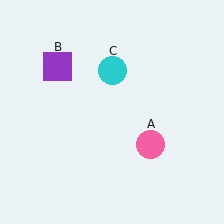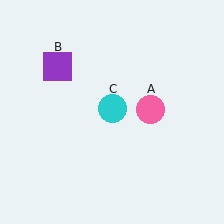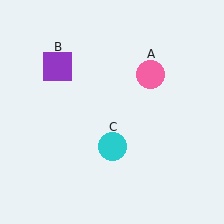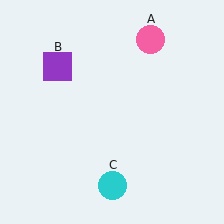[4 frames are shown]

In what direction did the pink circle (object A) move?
The pink circle (object A) moved up.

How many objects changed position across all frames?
2 objects changed position: pink circle (object A), cyan circle (object C).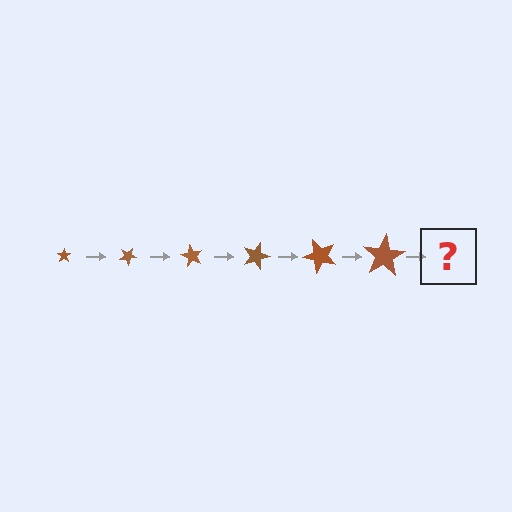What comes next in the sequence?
The next element should be a star, larger than the previous one and rotated 180 degrees from the start.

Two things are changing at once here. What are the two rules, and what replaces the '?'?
The two rules are that the star grows larger each step and it rotates 30 degrees each step. The '?' should be a star, larger than the previous one and rotated 180 degrees from the start.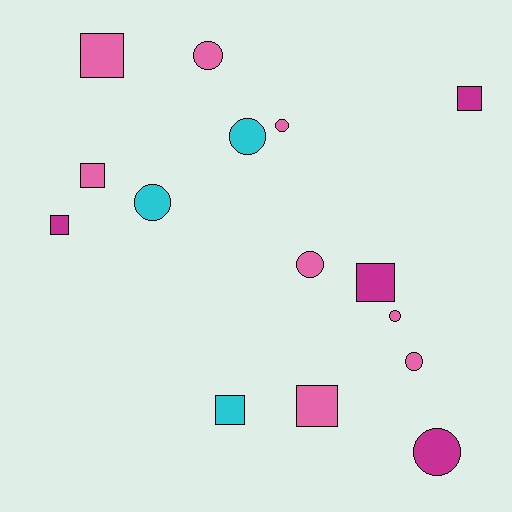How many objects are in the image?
There are 15 objects.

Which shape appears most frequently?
Circle, with 8 objects.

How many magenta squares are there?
There are 3 magenta squares.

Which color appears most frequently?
Pink, with 8 objects.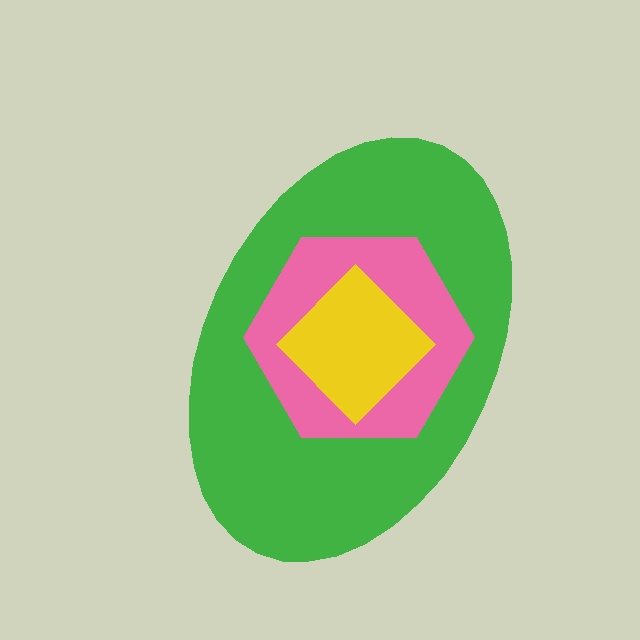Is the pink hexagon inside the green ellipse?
Yes.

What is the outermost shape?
The green ellipse.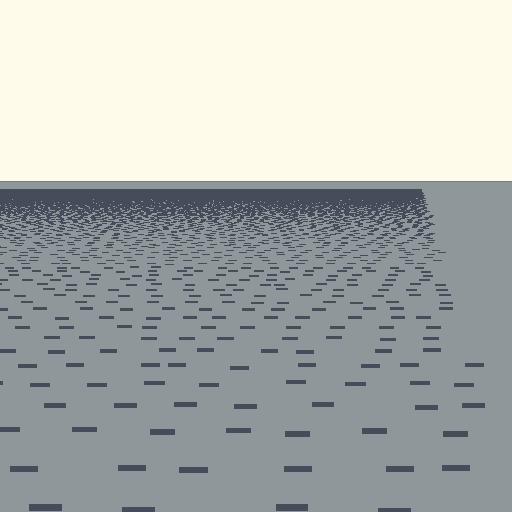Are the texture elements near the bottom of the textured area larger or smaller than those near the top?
Larger. Near the bottom, elements are closer to the viewer and appear at a bigger on-screen size.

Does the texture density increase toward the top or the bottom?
Density increases toward the top.